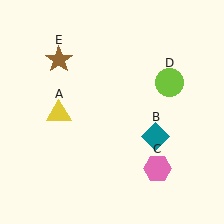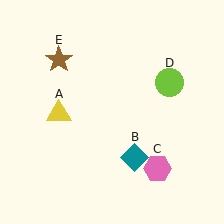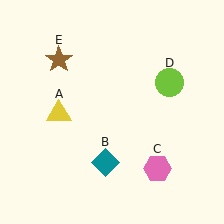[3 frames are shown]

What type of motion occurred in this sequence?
The teal diamond (object B) rotated clockwise around the center of the scene.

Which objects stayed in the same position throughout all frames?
Yellow triangle (object A) and pink hexagon (object C) and lime circle (object D) and brown star (object E) remained stationary.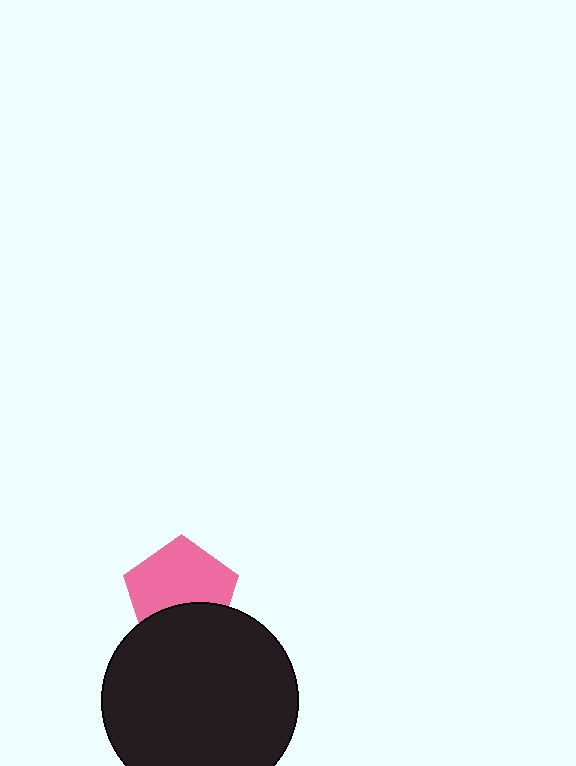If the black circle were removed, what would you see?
You would see the complete pink pentagon.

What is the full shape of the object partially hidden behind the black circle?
The partially hidden object is a pink pentagon.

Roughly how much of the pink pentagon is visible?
Most of it is visible (roughly 66%).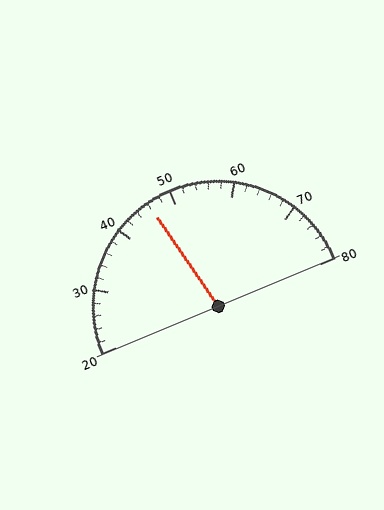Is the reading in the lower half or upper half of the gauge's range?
The reading is in the lower half of the range (20 to 80).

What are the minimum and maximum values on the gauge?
The gauge ranges from 20 to 80.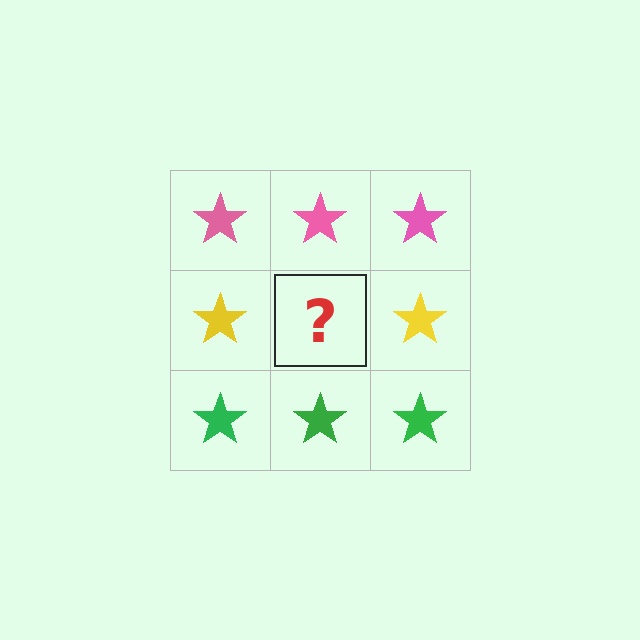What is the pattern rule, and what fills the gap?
The rule is that each row has a consistent color. The gap should be filled with a yellow star.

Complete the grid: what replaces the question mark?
The question mark should be replaced with a yellow star.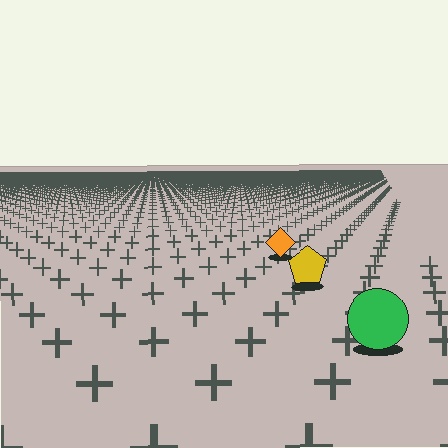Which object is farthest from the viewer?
The orange diamond is farthest from the viewer. It appears smaller and the ground texture around it is denser.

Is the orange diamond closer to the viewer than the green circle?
No. The green circle is closer — you can tell from the texture gradient: the ground texture is coarser near it.